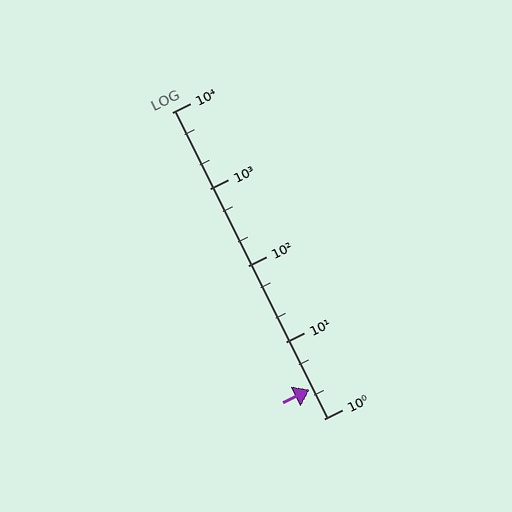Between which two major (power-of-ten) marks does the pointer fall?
The pointer is between 1 and 10.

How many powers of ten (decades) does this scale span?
The scale spans 4 decades, from 1 to 10000.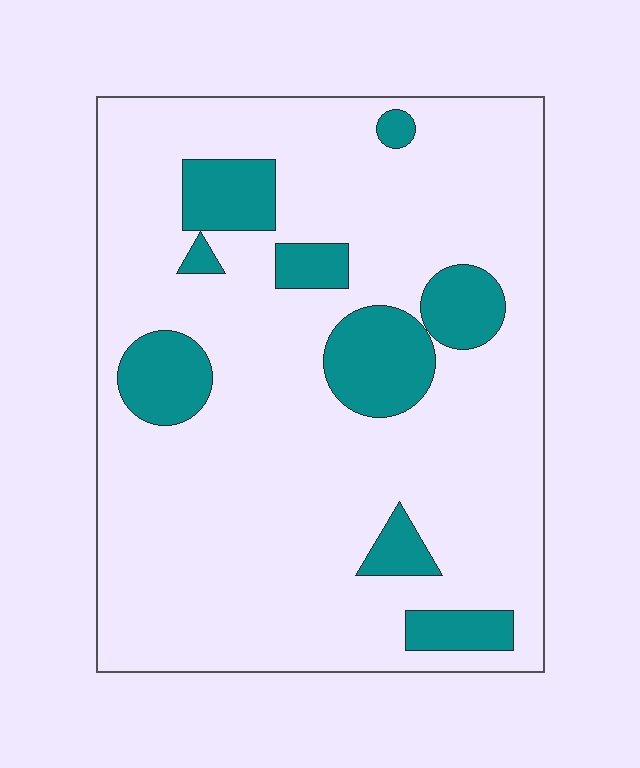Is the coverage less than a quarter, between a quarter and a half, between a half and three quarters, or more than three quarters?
Less than a quarter.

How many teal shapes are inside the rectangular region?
9.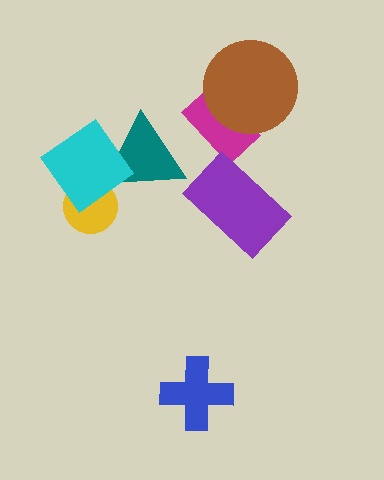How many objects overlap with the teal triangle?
1 object overlaps with the teal triangle.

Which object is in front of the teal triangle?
The cyan diamond is in front of the teal triangle.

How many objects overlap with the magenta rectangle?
1 object overlaps with the magenta rectangle.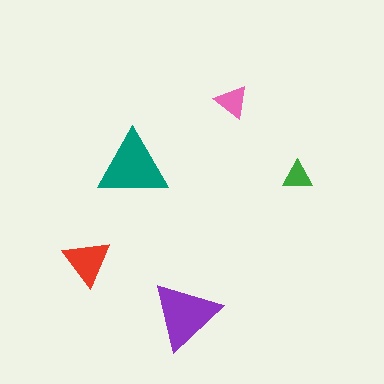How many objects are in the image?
There are 5 objects in the image.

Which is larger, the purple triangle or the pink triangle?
The purple one.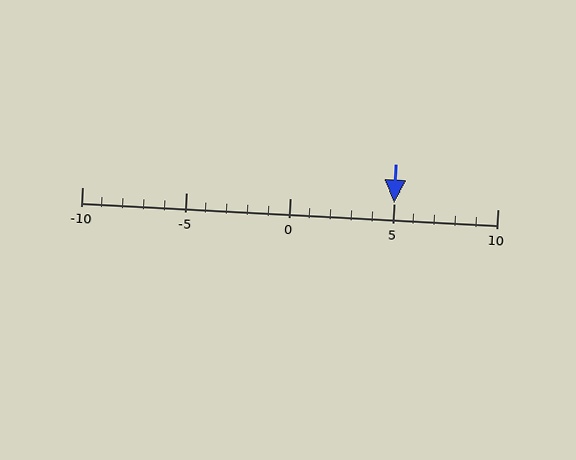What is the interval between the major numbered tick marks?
The major tick marks are spaced 5 units apart.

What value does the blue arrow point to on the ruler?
The blue arrow points to approximately 5.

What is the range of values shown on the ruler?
The ruler shows values from -10 to 10.